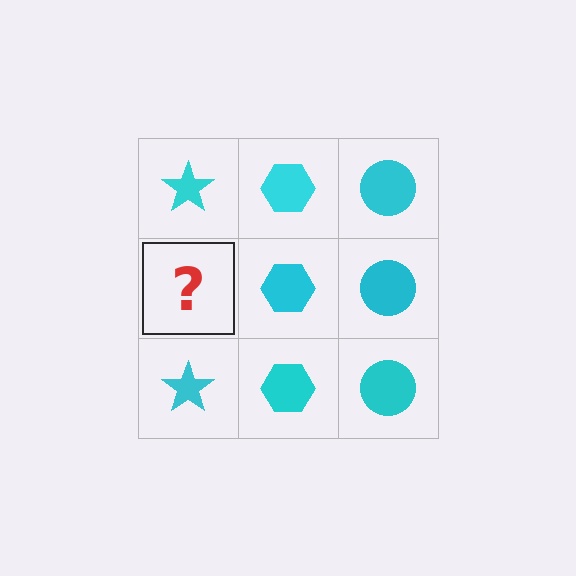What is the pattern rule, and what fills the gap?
The rule is that each column has a consistent shape. The gap should be filled with a cyan star.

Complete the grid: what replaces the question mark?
The question mark should be replaced with a cyan star.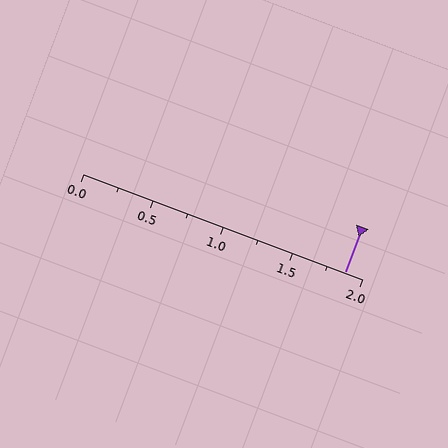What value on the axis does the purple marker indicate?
The marker indicates approximately 1.88.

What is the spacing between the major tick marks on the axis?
The major ticks are spaced 0.5 apart.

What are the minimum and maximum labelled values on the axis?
The axis runs from 0.0 to 2.0.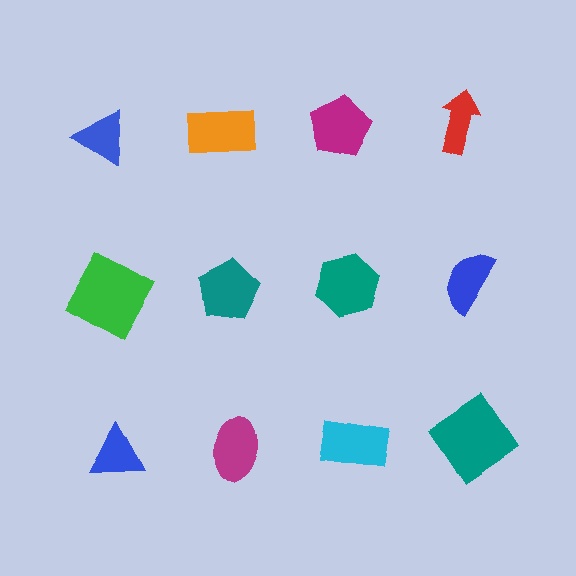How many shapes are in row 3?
4 shapes.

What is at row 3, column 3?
A cyan rectangle.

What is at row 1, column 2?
An orange rectangle.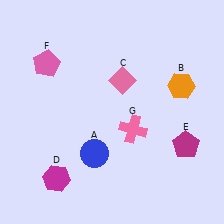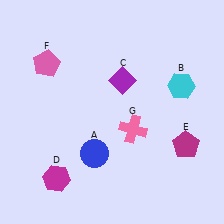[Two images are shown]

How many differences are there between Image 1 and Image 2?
There are 2 differences between the two images.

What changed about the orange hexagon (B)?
In Image 1, B is orange. In Image 2, it changed to cyan.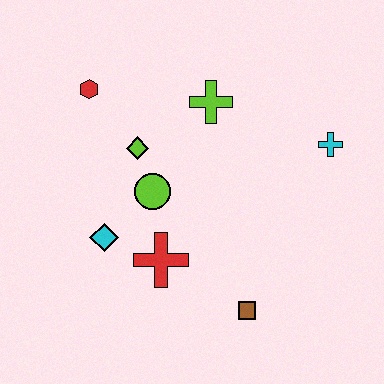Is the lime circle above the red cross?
Yes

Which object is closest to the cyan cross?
The lime cross is closest to the cyan cross.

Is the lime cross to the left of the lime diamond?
No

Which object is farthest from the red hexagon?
The brown square is farthest from the red hexagon.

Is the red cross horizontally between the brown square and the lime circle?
Yes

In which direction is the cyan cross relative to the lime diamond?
The cyan cross is to the right of the lime diamond.